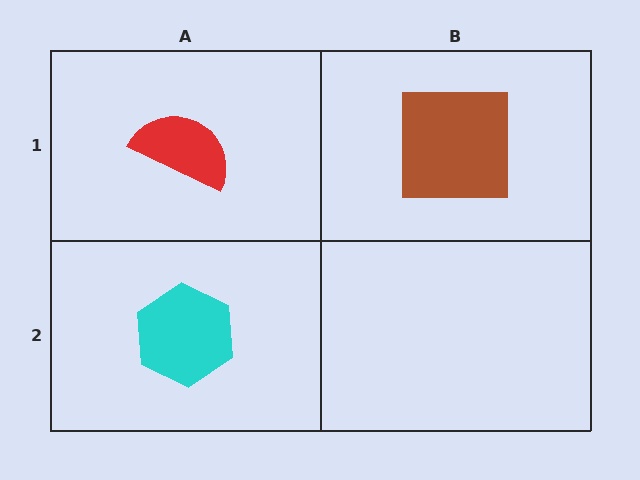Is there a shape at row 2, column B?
No, that cell is empty.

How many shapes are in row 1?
2 shapes.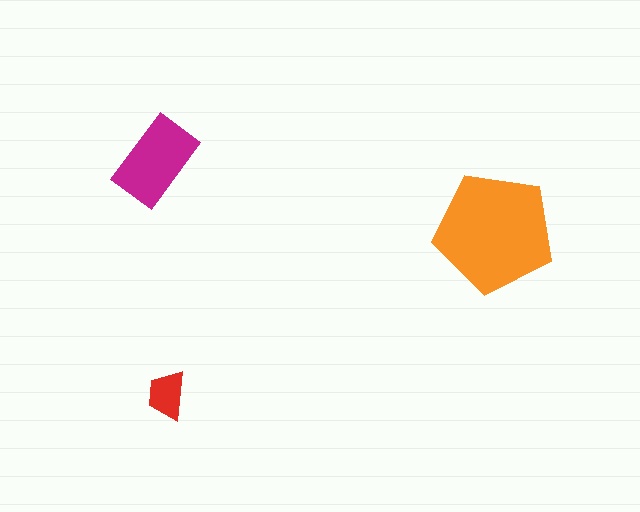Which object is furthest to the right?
The orange pentagon is rightmost.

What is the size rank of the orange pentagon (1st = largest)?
1st.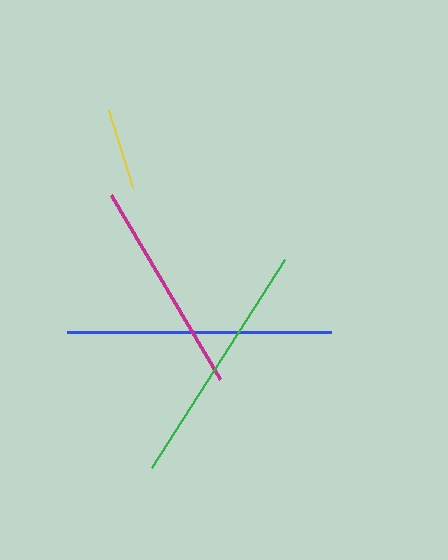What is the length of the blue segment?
The blue segment is approximately 264 pixels long.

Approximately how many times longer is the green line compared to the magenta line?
The green line is approximately 1.2 times the length of the magenta line.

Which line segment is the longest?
The blue line is the longest at approximately 264 pixels.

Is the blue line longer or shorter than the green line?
The blue line is longer than the green line.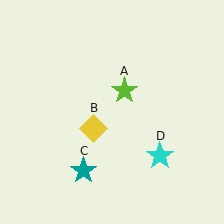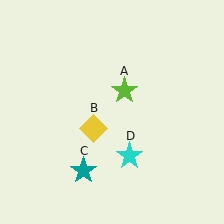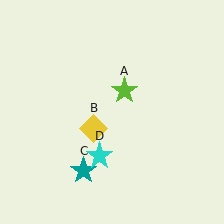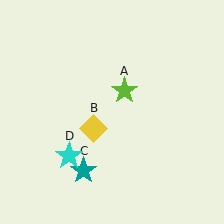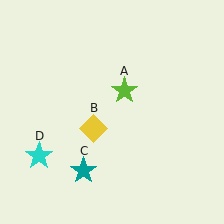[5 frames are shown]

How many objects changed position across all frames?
1 object changed position: cyan star (object D).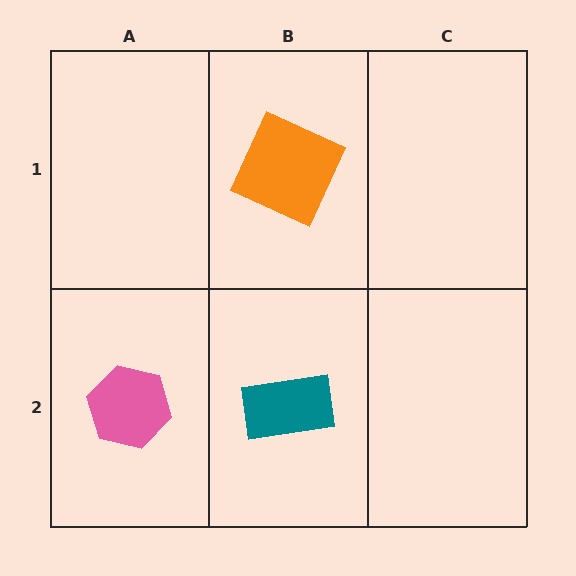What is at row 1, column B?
An orange square.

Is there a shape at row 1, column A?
No, that cell is empty.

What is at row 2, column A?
A pink hexagon.